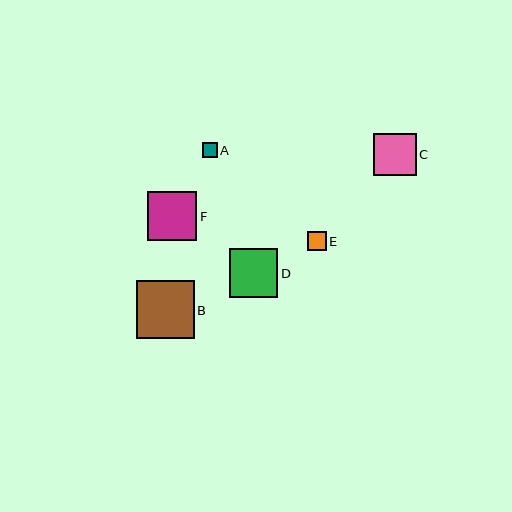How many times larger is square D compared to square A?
Square D is approximately 3.2 times the size of square A.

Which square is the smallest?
Square A is the smallest with a size of approximately 15 pixels.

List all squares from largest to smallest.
From largest to smallest: B, F, D, C, E, A.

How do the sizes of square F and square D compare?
Square F and square D are approximately the same size.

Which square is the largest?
Square B is the largest with a size of approximately 58 pixels.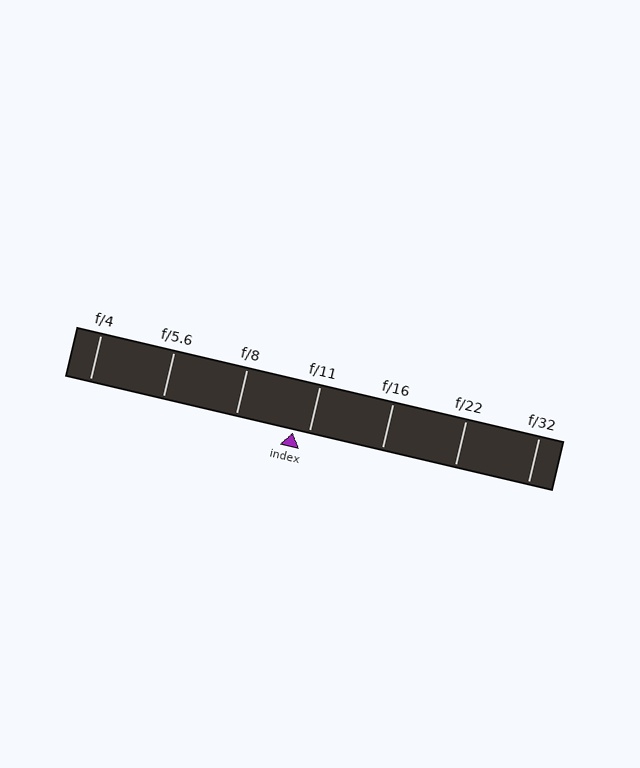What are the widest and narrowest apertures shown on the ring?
The widest aperture shown is f/4 and the narrowest is f/32.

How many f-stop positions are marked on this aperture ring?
There are 7 f-stop positions marked.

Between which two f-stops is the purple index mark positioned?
The index mark is between f/8 and f/11.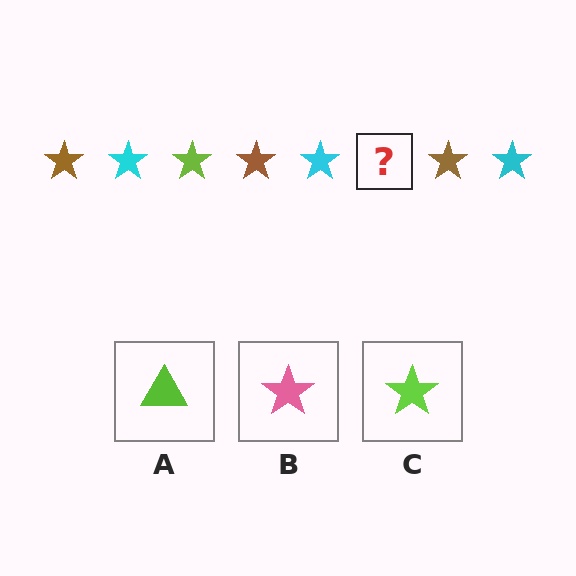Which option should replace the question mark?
Option C.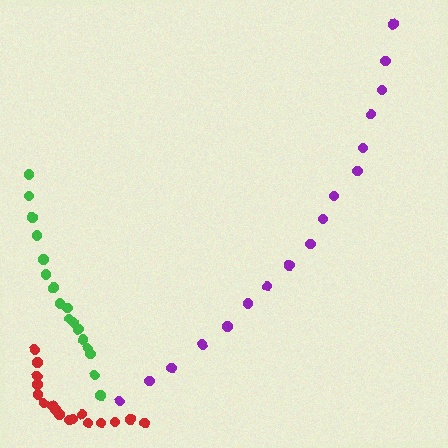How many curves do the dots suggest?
There are 3 distinct paths.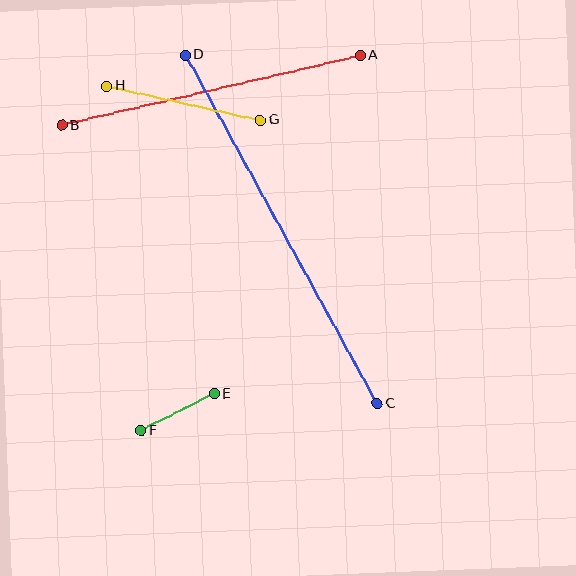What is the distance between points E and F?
The distance is approximately 82 pixels.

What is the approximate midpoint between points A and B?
The midpoint is at approximately (211, 90) pixels.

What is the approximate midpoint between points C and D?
The midpoint is at approximately (281, 229) pixels.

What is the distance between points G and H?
The distance is approximately 157 pixels.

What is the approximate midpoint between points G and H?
The midpoint is at approximately (184, 103) pixels.